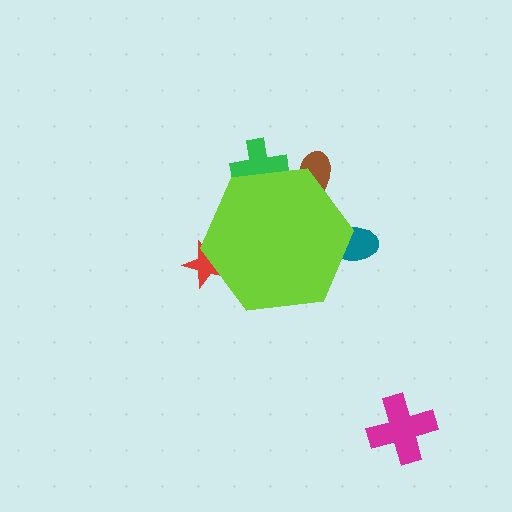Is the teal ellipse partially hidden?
Yes, the teal ellipse is partially hidden behind the lime hexagon.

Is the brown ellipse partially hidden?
Yes, the brown ellipse is partially hidden behind the lime hexagon.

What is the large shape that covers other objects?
A lime hexagon.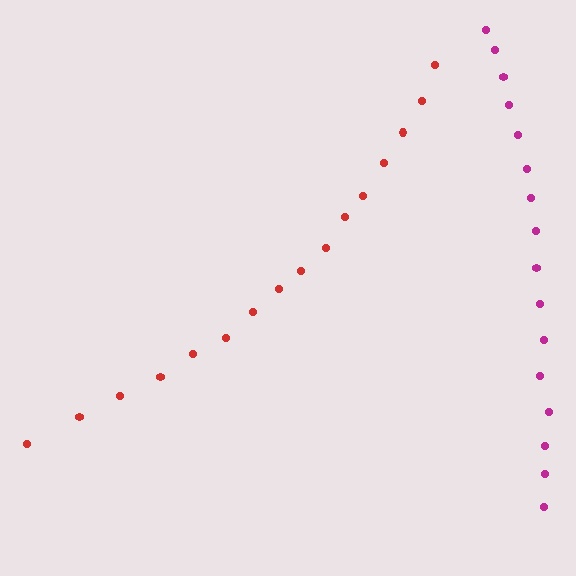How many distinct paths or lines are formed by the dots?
There are 2 distinct paths.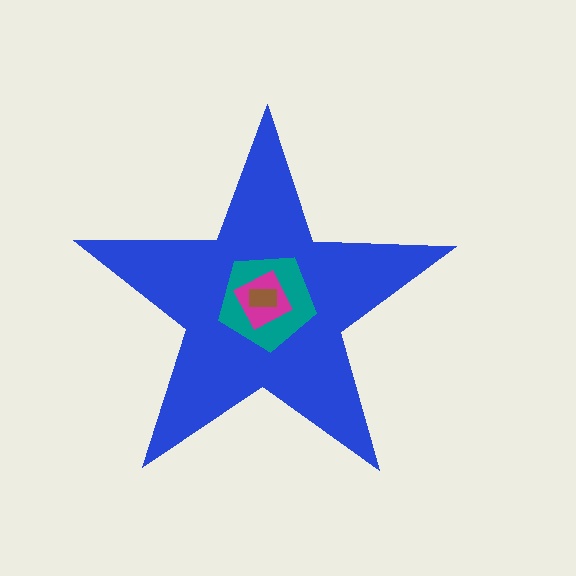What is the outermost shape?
The blue star.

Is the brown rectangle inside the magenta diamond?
Yes.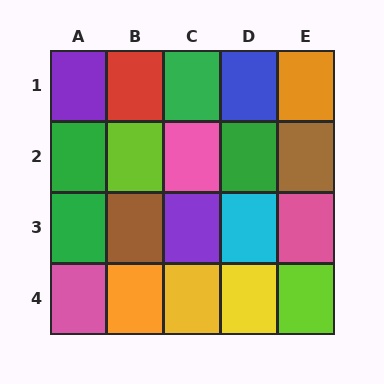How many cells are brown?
2 cells are brown.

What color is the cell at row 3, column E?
Pink.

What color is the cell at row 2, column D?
Green.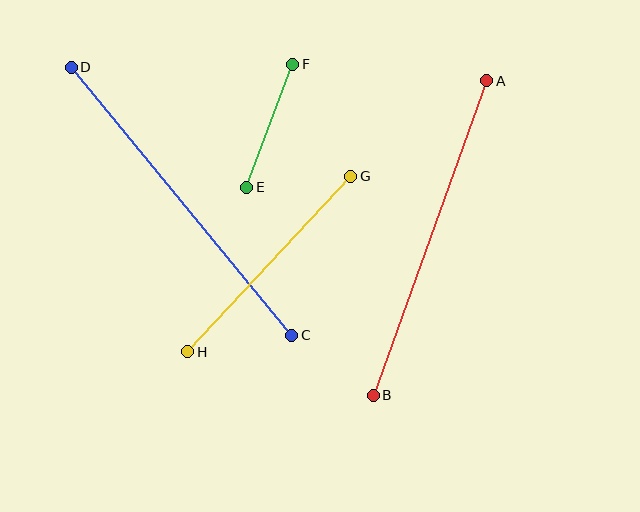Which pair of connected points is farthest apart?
Points C and D are farthest apart.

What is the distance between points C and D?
The distance is approximately 347 pixels.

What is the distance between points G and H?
The distance is approximately 240 pixels.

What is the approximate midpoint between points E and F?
The midpoint is at approximately (270, 126) pixels.